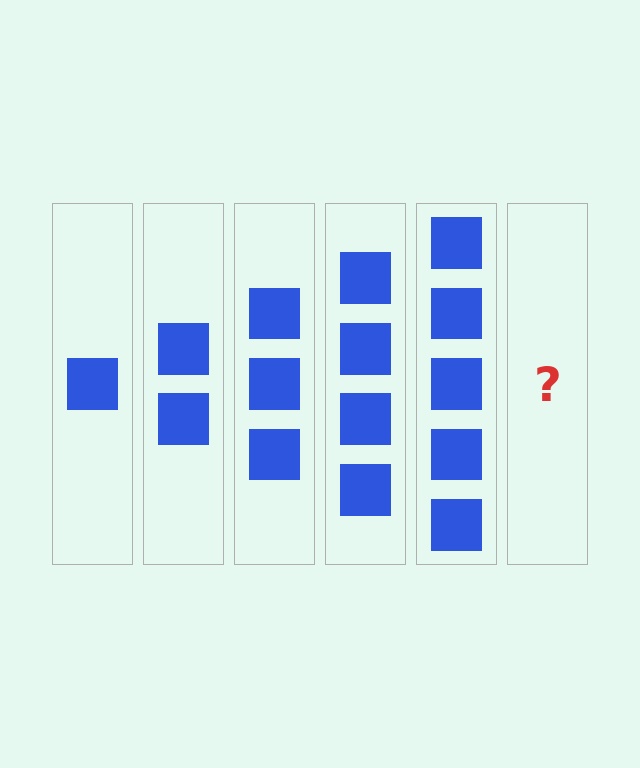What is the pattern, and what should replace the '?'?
The pattern is that each step adds one more square. The '?' should be 6 squares.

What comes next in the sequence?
The next element should be 6 squares.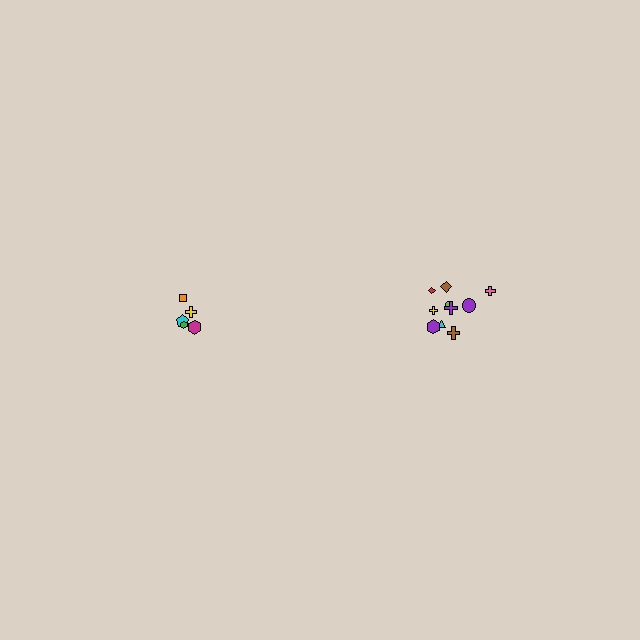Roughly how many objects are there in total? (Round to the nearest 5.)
Roughly 15 objects in total.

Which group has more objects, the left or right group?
The right group.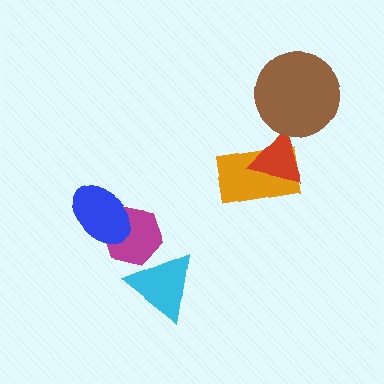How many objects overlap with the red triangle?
1 object overlaps with the red triangle.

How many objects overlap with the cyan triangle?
1 object overlaps with the cyan triangle.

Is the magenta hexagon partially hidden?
Yes, it is partially covered by another shape.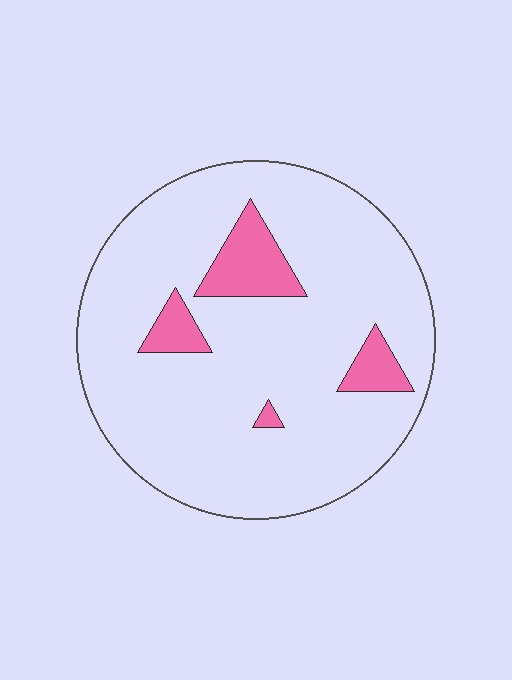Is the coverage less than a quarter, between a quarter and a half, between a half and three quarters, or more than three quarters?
Less than a quarter.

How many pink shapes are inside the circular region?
4.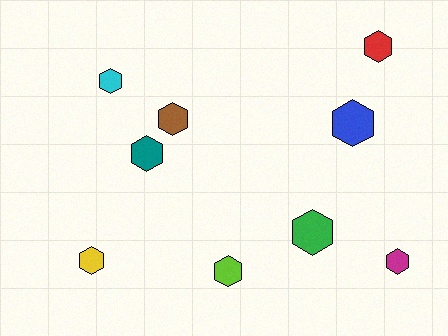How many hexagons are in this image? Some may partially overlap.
There are 9 hexagons.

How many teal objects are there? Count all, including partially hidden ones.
There is 1 teal object.